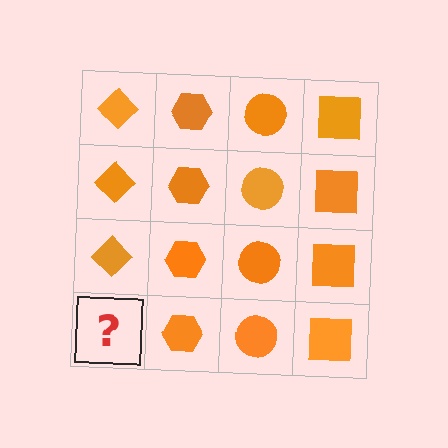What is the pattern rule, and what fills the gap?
The rule is that each column has a consistent shape. The gap should be filled with an orange diamond.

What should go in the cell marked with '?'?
The missing cell should contain an orange diamond.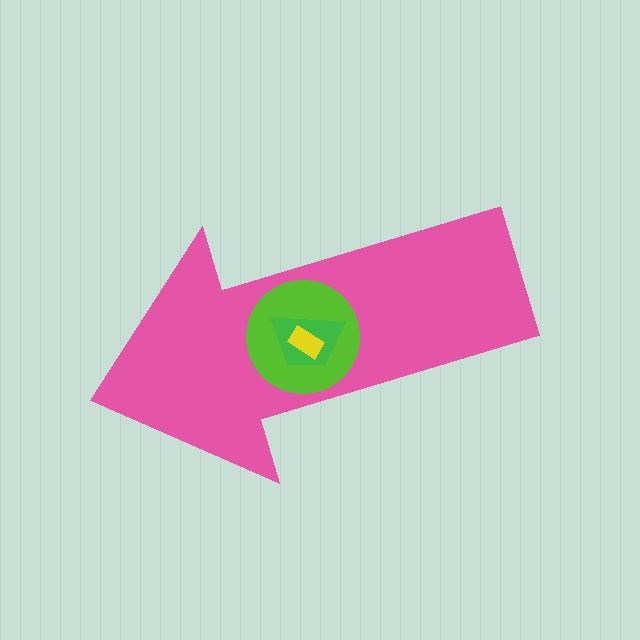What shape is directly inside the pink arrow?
The lime circle.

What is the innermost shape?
The yellow rectangle.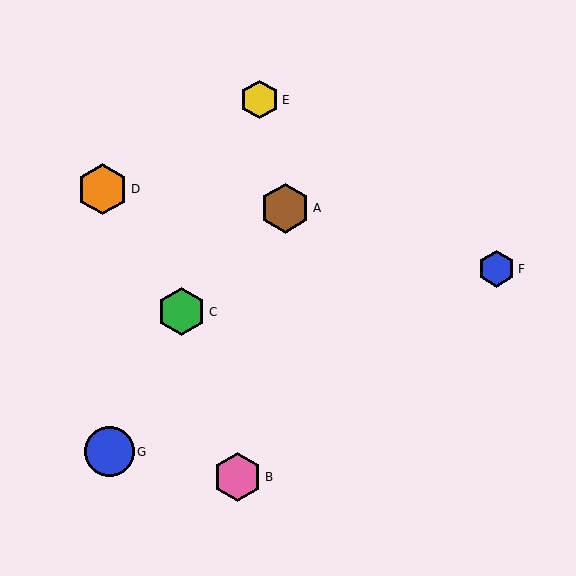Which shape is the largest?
The orange hexagon (labeled D) is the largest.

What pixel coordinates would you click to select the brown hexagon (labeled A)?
Click at (285, 208) to select the brown hexagon A.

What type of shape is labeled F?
Shape F is a blue hexagon.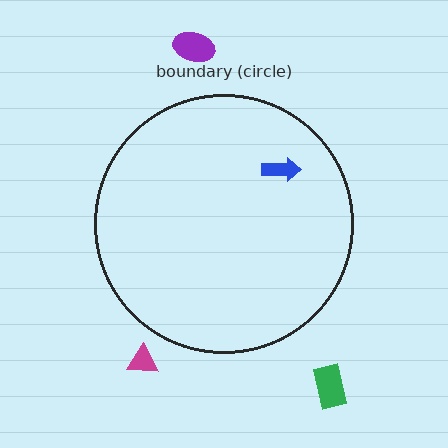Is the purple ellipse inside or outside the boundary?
Outside.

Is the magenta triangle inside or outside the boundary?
Outside.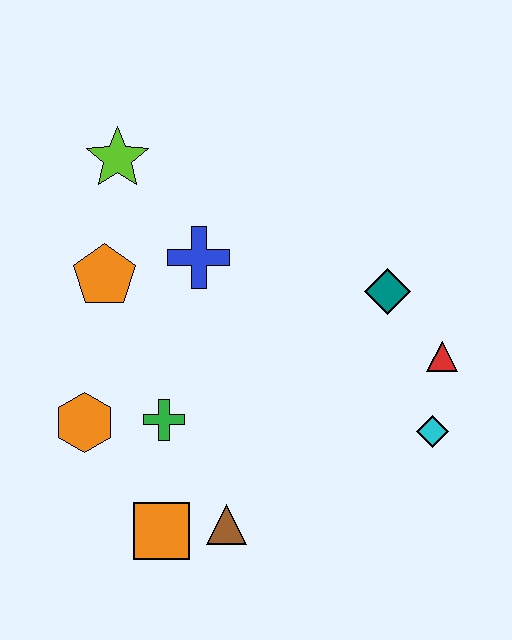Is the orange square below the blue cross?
Yes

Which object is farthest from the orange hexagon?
The red triangle is farthest from the orange hexagon.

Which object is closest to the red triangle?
The cyan diamond is closest to the red triangle.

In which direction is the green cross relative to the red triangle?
The green cross is to the left of the red triangle.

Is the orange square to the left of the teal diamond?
Yes